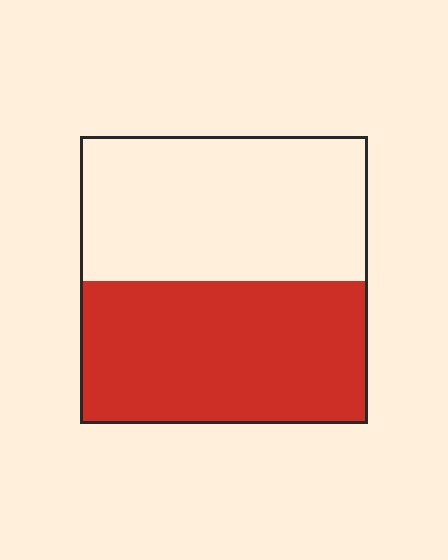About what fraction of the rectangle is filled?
About one half (1/2).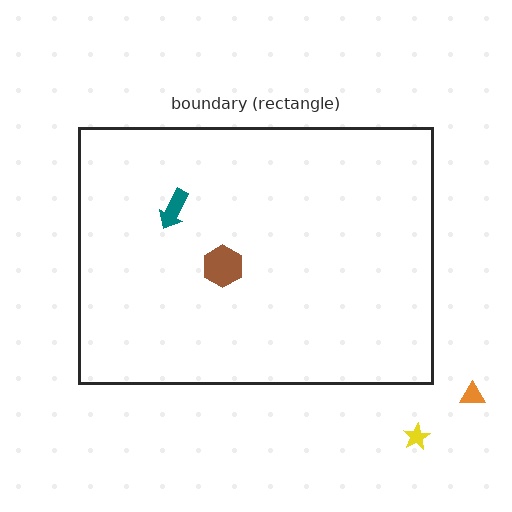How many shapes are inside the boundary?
2 inside, 2 outside.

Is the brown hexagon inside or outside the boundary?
Inside.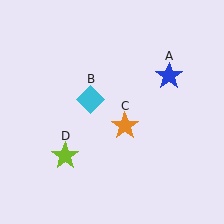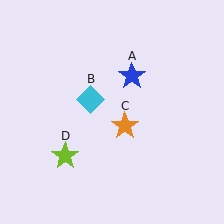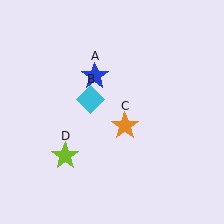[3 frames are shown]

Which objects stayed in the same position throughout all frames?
Cyan diamond (object B) and orange star (object C) and lime star (object D) remained stationary.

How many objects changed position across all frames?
1 object changed position: blue star (object A).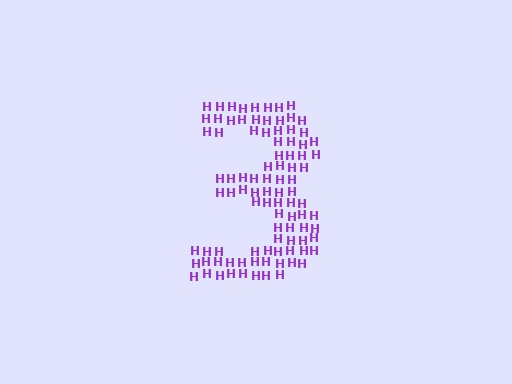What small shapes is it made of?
It is made of small letter H's.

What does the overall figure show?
The overall figure shows the digit 3.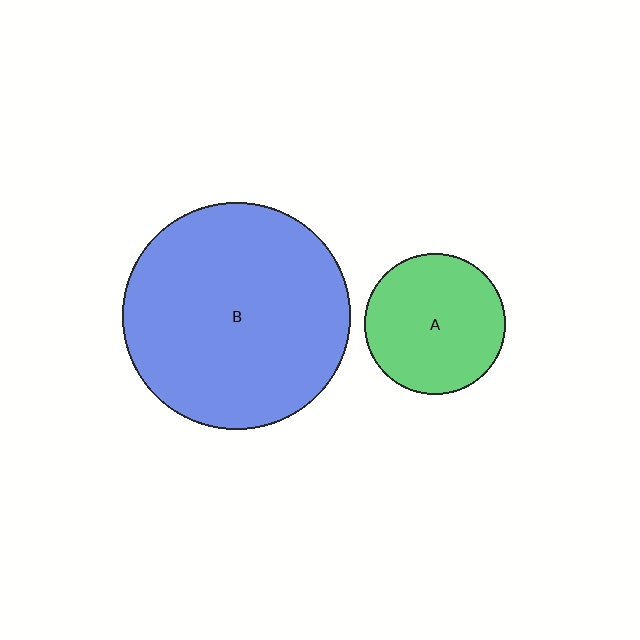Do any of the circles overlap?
No, none of the circles overlap.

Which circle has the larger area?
Circle B (blue).